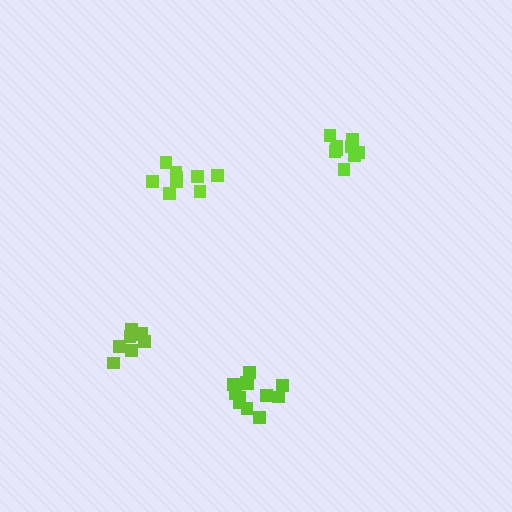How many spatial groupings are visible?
There are 4 spatial groupings.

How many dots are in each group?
Group 1: 9 dots, Group 2: 8 dots, Group 3: 9 dots, Group 4: 12 dots (38 total).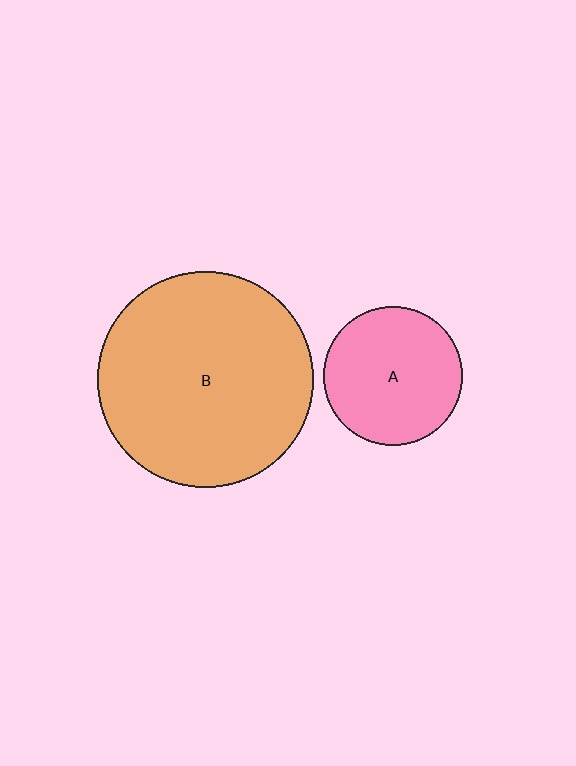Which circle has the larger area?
Circle B (orange).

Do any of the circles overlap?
No, none of the circles overlap.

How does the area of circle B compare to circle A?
Approximately 2.4 times.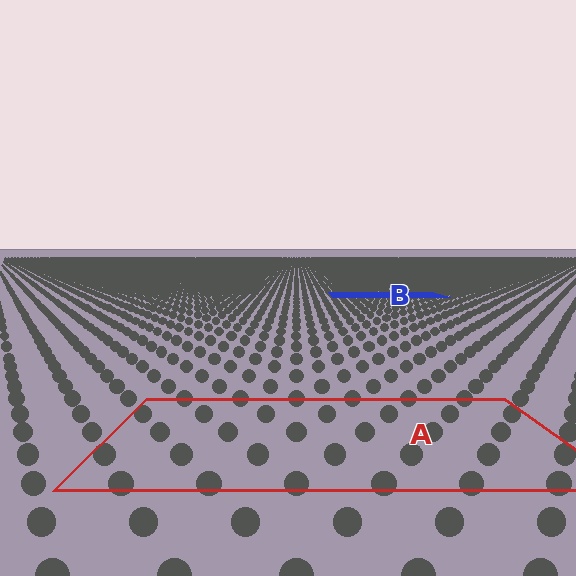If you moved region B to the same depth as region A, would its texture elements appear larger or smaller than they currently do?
They would appear larger. At a closer depth, the same texture elements are projected at a bigger on-screen size.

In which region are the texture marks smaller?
The texture marks are smaller in region B, because it is farther away.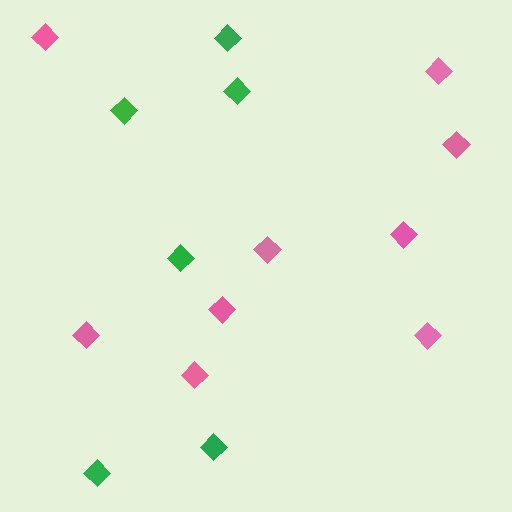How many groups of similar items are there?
There are 2 groups: one group of green diamonds (6) and one group of pink diamonds (9).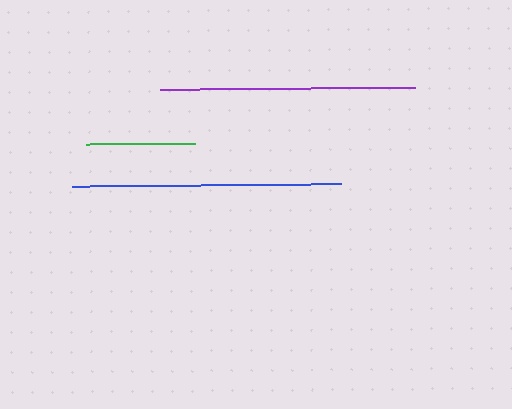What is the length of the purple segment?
The purple segment is approximately 254 pixels long.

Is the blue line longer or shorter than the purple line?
The blue line is longer than the purple line.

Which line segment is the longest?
The blue line is the longest at approximately 269 pixels.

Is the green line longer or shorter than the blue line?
The blue line is longer than the green line.